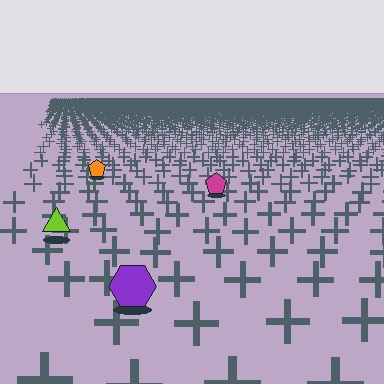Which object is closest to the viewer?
The purple hexagon is closest. The texture marks near it are larger and more spread out.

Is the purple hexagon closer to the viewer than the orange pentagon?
Yes. The purple hexagon is closer — you can tell from the texture gradient: the ground texture is coarser near it.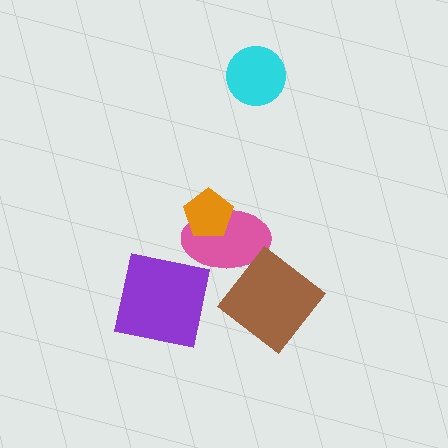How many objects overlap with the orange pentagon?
1 object overlaps with the orange pentagon.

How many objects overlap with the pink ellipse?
1 object overlaps with the pink ellipse.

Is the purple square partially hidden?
No, no other shape covers it.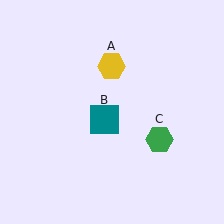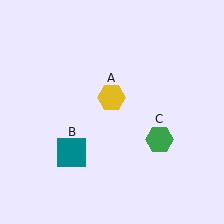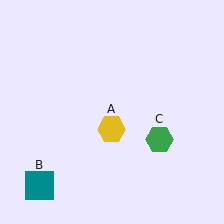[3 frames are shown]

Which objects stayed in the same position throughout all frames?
Green hexagon (object C) remained stationary.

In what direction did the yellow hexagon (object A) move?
The yellow hexagon (object A) moved down.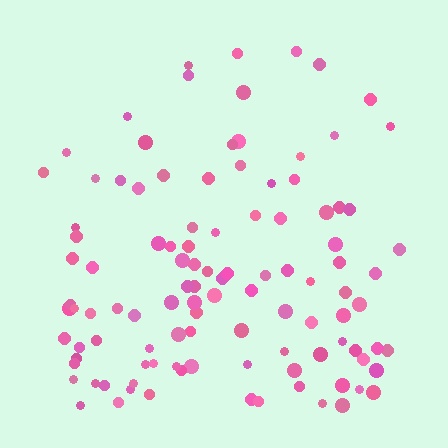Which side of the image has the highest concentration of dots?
The bottom.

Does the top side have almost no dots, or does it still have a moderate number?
Still a moderate number, just noticeably fewer than the bottom.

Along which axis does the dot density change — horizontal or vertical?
Vertical.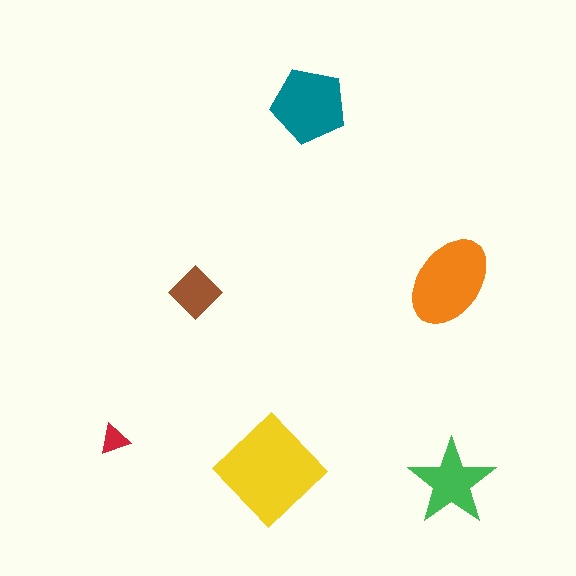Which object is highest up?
The teal pentagon is topmost.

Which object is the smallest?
The red triangle.